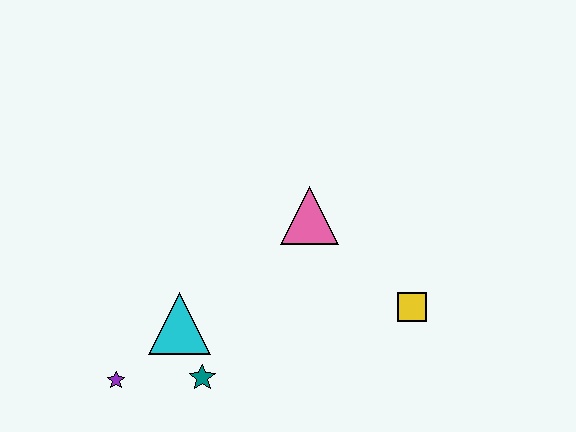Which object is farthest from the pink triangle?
The purple star is farthest from the pink triangle.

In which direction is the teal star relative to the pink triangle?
The teal star is below the pink triangle.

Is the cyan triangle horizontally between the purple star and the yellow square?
Yes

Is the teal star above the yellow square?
No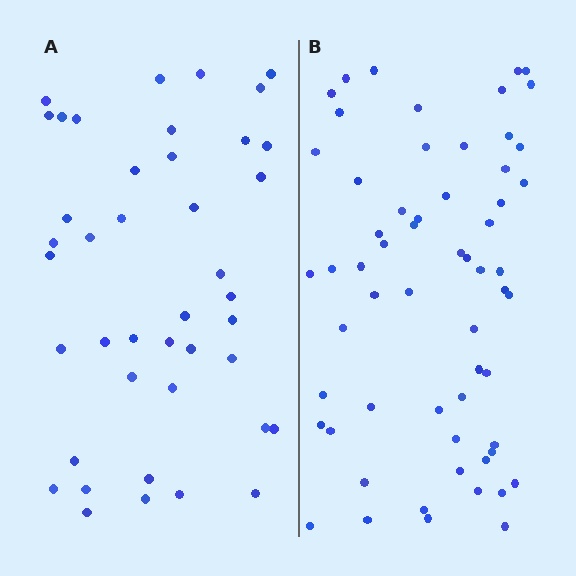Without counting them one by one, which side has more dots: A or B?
Region B (the right region) has more dots.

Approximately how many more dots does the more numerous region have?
Region B has approximately 20 more dots than region A.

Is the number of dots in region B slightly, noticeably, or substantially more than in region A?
Region B has noticeably more, but not dramatically so. The ratio is roughly 1.4 to 1.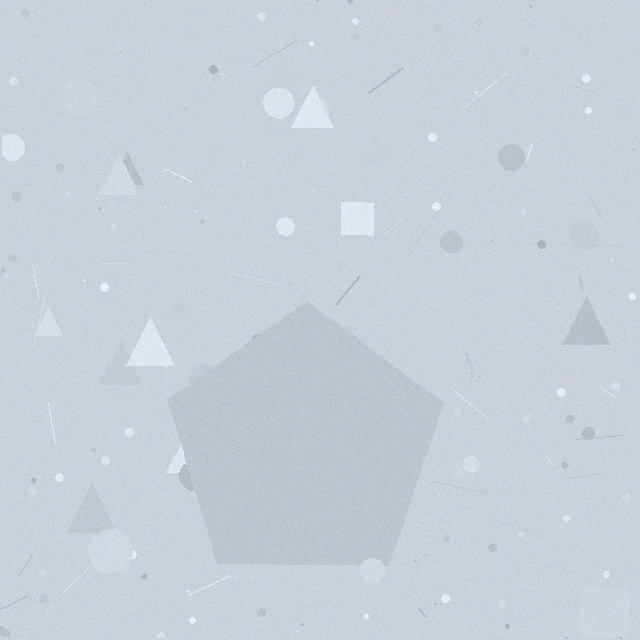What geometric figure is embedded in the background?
A pentagon is embedded in the background.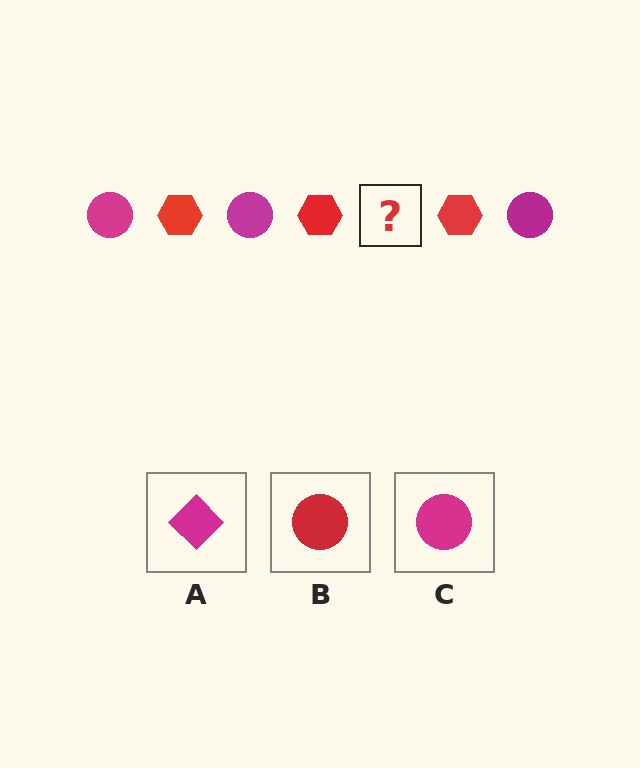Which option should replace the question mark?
Option C.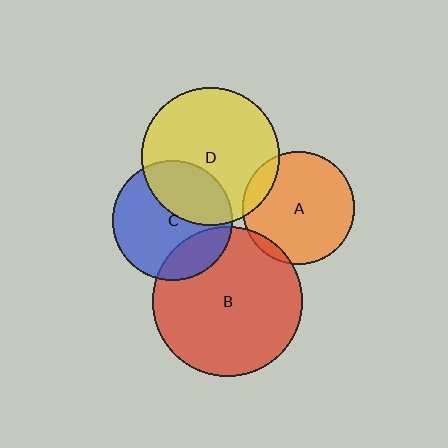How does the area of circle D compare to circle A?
Approximately 1.5 times.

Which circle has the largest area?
Circle B (red).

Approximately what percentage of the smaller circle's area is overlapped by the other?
Approximately 20%.